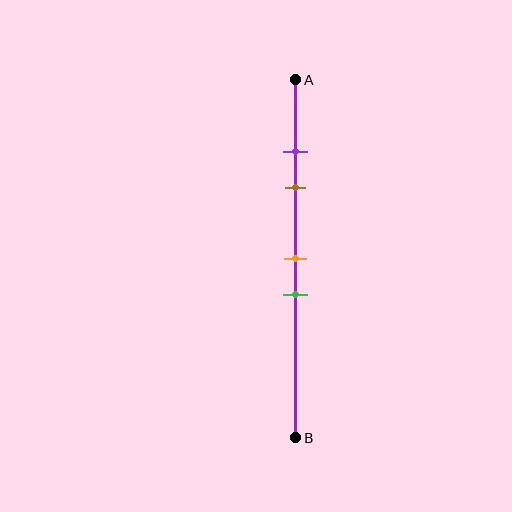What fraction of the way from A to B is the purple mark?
The purple mark is approximately 20% (0.2) of the way from A to B.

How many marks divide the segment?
There are 4 marks dividing the segment.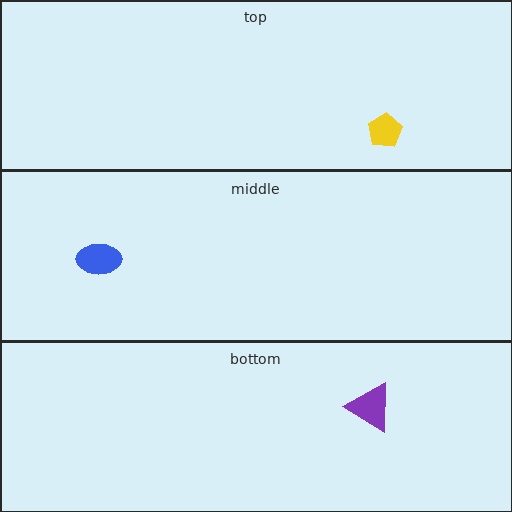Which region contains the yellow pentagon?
The top region.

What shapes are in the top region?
The yellow pentagon.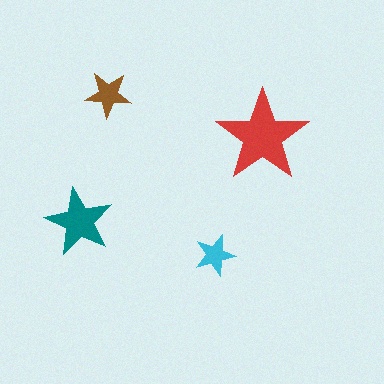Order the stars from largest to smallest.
the red one, the teal one, the brown one, the cyan one.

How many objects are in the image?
There are 4 objects in the image.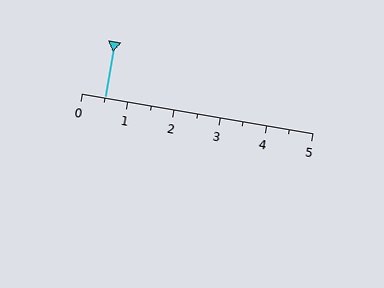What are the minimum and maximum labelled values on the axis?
The axis runs from 0 to 5.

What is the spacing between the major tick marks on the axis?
The major ticks are spaced 1 apart.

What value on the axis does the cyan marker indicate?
The marker indicates approximately 0.5.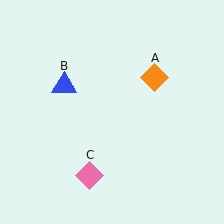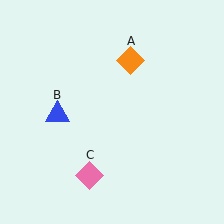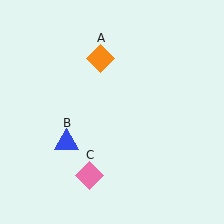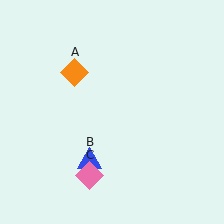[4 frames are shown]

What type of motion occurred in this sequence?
The orange diamond (object A), blue triangle (object B) rotated counterclockwise around the center of the scene.